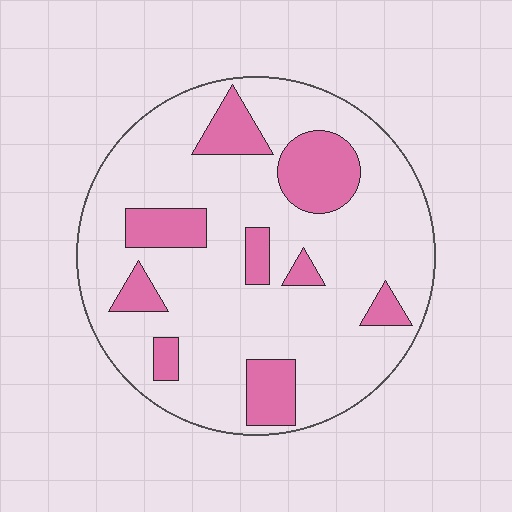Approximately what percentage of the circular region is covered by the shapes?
Approximately 20%.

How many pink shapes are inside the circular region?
9.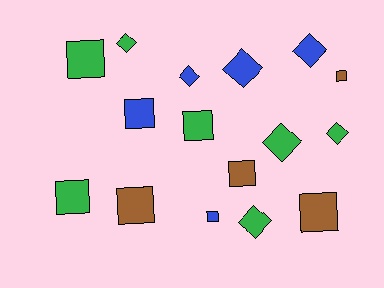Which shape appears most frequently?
Square, with 9 objects.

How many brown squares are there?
There are 4 brown squares.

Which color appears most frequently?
Green, with 7 objects.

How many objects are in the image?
There are 16 objects.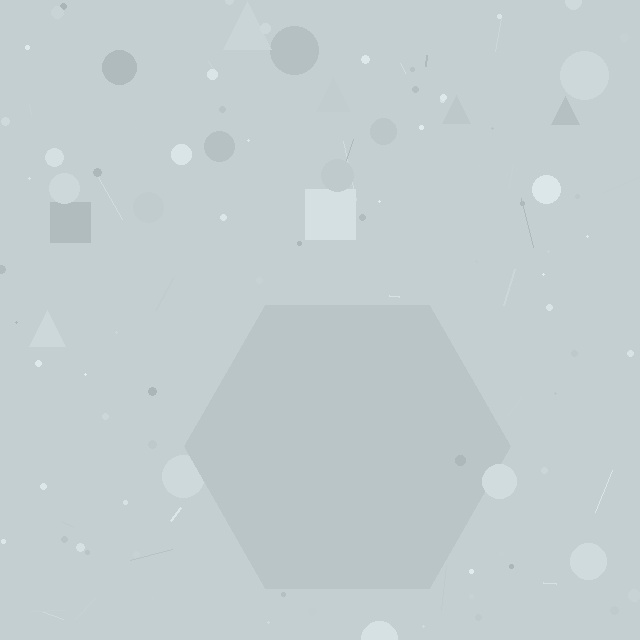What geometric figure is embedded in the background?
A hexagon is embedded in the background.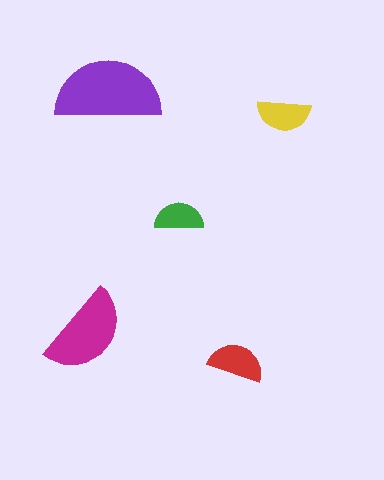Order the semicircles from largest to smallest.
the purple one, the magenta one, the red one, the yellow one, the green one.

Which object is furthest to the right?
The yellow semicircle is rightmost.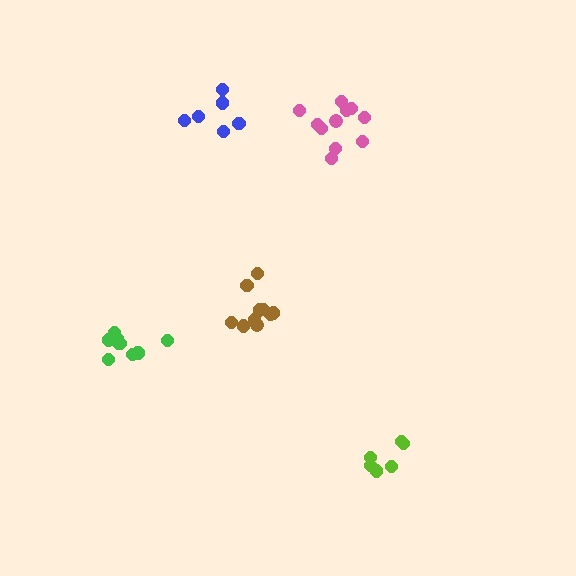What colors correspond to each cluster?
The clusters are colored: brown, green, lime, pink, blue.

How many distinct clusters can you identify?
There are 5 distinct clusters.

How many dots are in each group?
Group 1: 10 dots, Group 2: 10 dots, Group 3: 6 dots, Group 4: 11 dots, Group 5: 6 dots (43 total).